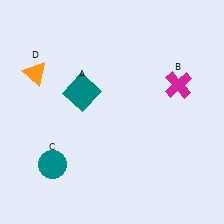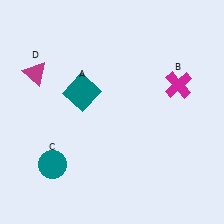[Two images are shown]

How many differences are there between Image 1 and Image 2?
There is 1 difference between the two images.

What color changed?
The triangle (D) changed from orange in Image 1 to magenta in Image 2.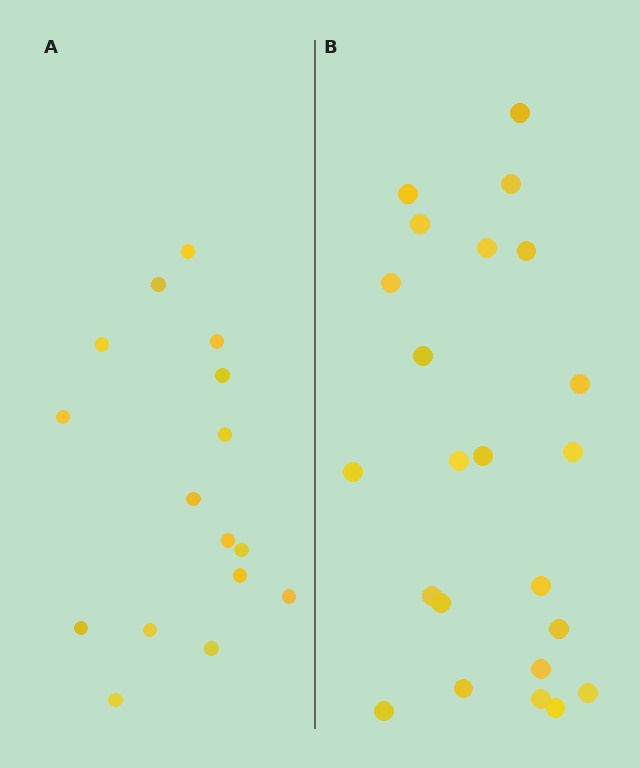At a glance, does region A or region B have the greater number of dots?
Region B (the right region) has more dots.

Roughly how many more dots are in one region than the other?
Region B has roughly 8 or so more dots than region A.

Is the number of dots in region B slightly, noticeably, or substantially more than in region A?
Region B has noticeably more, but not dramatically so. The ratio is roughly 1.4 to 1.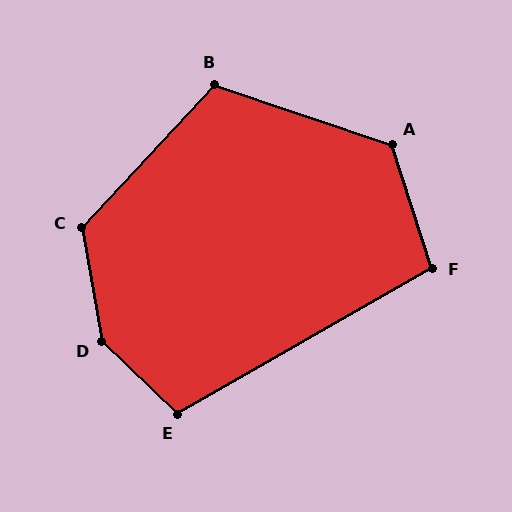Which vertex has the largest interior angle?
D, at approximately 144 degrees.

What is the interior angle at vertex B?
Approximately 114 degrees (obtuse).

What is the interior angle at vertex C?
Approximately 127 degrees (obtuse).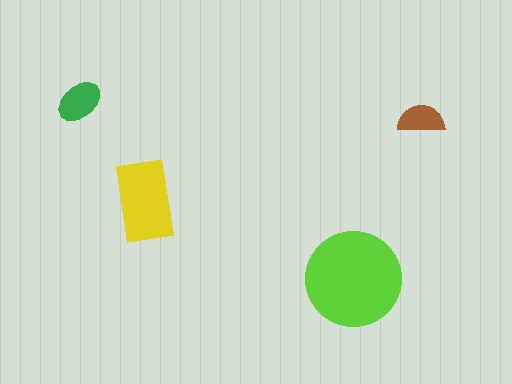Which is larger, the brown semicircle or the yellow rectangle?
The yellow rectangle.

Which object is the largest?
The lime circle.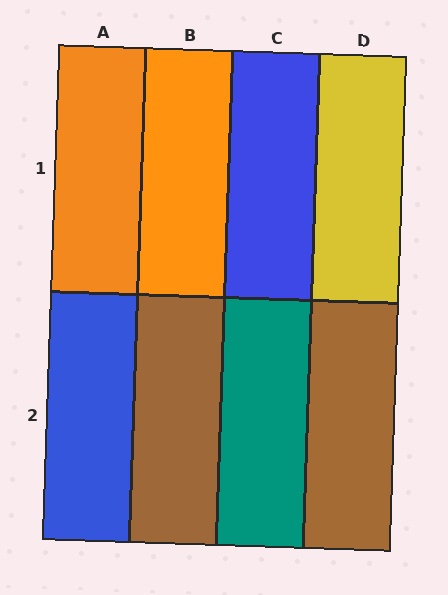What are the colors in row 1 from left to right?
Orange, orange, blue, yellow.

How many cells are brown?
2 cells are brown.